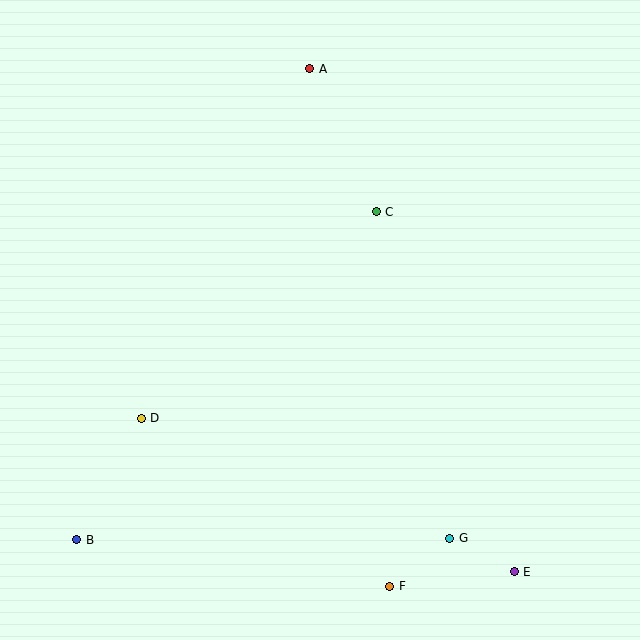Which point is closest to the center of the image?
Point C at (376, 212) is closest to the center.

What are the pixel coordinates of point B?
Point B is at (77, 540).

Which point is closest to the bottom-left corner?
Point B is closest to the bottom-left corner.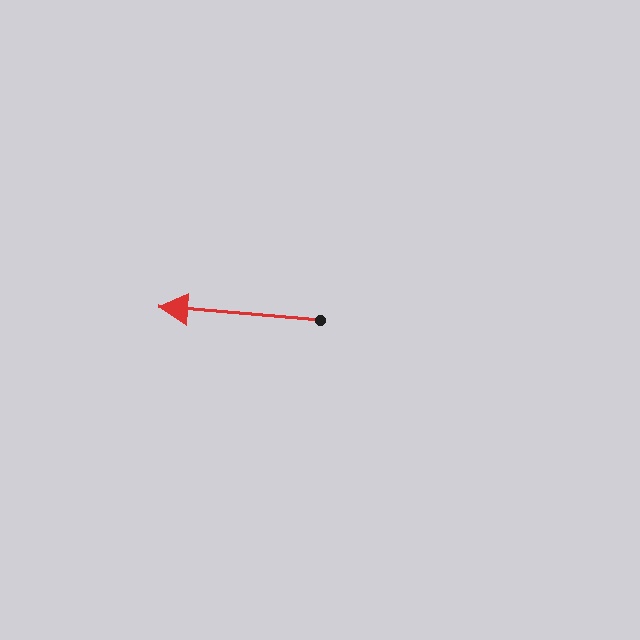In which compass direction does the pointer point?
West.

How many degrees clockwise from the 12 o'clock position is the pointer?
Approximately 275 degrees.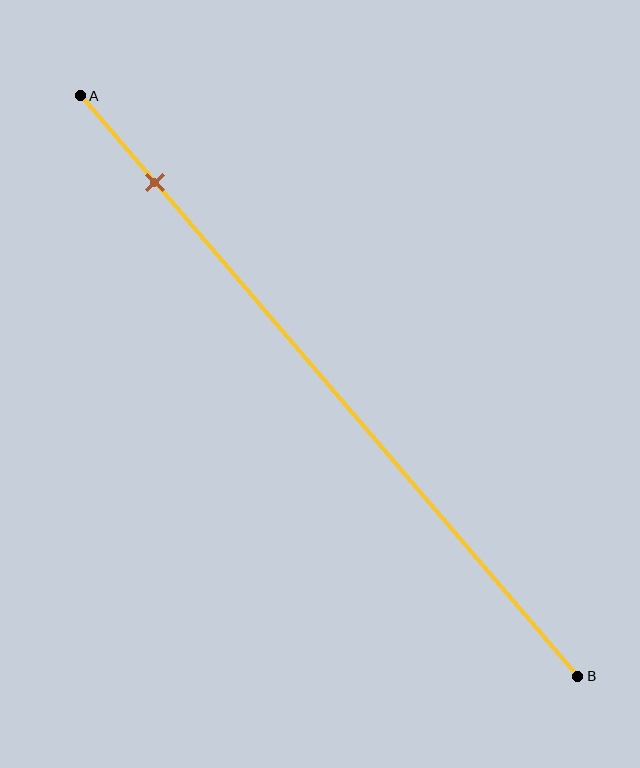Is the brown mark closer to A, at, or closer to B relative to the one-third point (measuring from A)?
The brown mark is closer to point A than the one-third point of segment AB.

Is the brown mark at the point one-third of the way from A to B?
No, the mark is at about 15% from A, not at the 33% one-third point.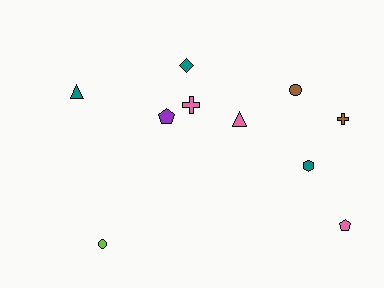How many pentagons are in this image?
There are 2 pentagons.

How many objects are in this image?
There are 10 objects.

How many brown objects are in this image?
There are 2 brown objects.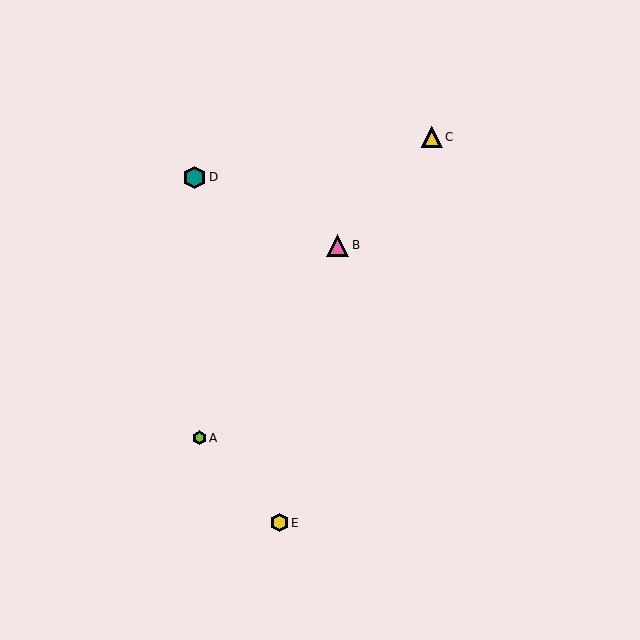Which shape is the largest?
The teal hexagon (labeled D) is the largest.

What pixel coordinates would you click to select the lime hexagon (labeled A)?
Click at (199, 438) to select the lime hexagon A.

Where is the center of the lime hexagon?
The center of the lime hexagon is at (199, 438).